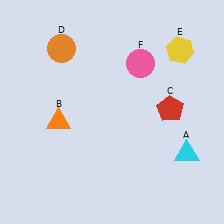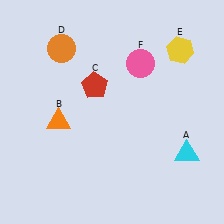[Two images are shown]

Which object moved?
The red pentagon (C) moved left.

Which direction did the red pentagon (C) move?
The red pentagon (C) moved left.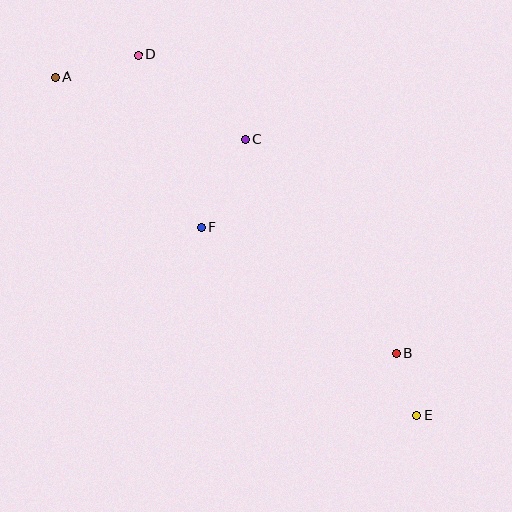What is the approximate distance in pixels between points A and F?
The distance between A and F is approximately 209 pixels.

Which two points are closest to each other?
Points B and E are closest to each other.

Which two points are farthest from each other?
Points A and E are farthest from each other.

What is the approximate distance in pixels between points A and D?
The distance between A and D is approximately 86 pixels.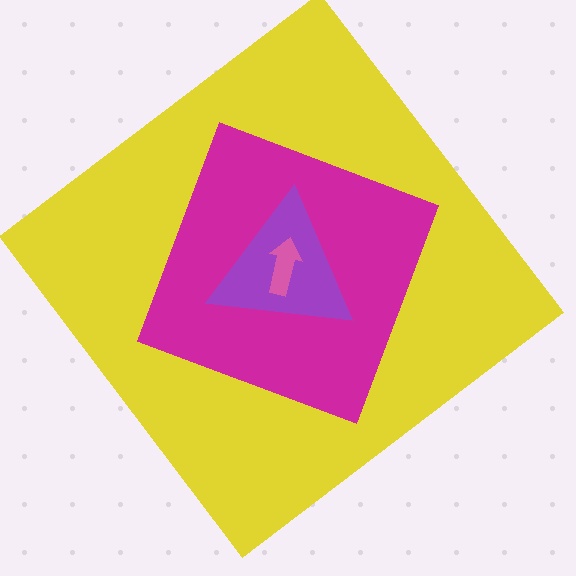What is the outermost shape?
The yellow diamond.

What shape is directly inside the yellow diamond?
The magenta diamond.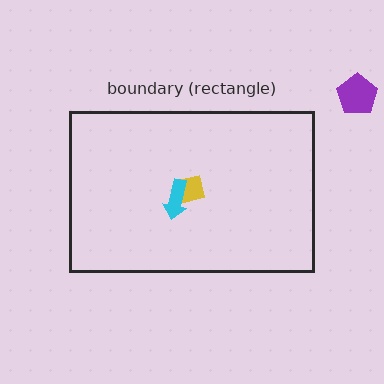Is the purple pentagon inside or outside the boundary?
Outside.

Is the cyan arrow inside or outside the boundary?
Inside.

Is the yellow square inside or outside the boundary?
Inside.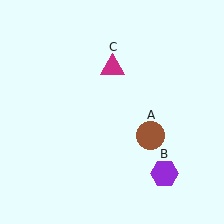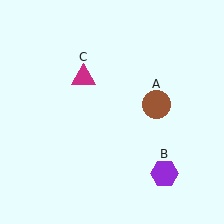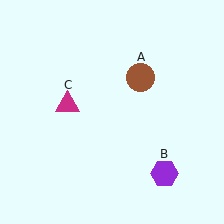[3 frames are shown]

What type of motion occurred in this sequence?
The brown circle (object A), magenta triangle (object C) rotated counterclockwise around the center of the scene.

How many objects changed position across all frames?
2 objects changed position: brown circle (object A), magenta triangle (object C).